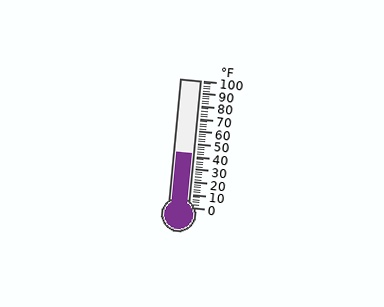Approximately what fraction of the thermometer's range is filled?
The thermometer is filled to approximately 40% of its range.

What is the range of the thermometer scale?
The thermometer scale ranges from 0°F to 100°F.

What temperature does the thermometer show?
The thermometer shows approximately 42°F.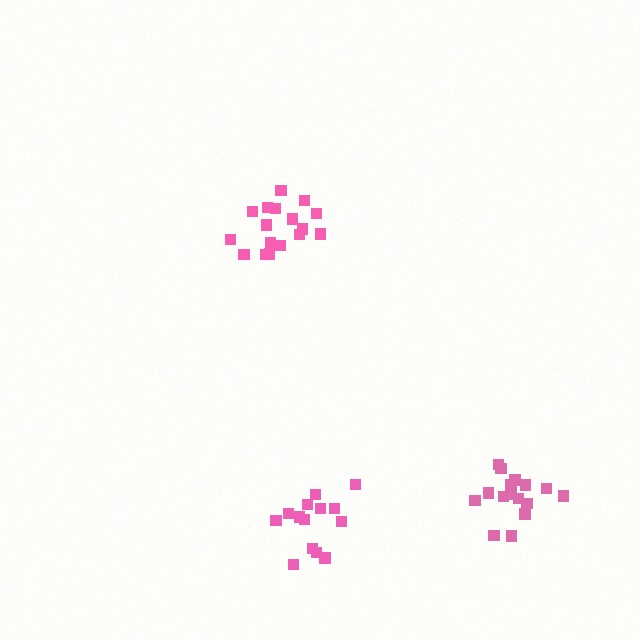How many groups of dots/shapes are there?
There are 3 groups.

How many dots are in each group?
Group 1: 17 dots, Group 2: 16 dots, Group 3: 14 dots (47 total).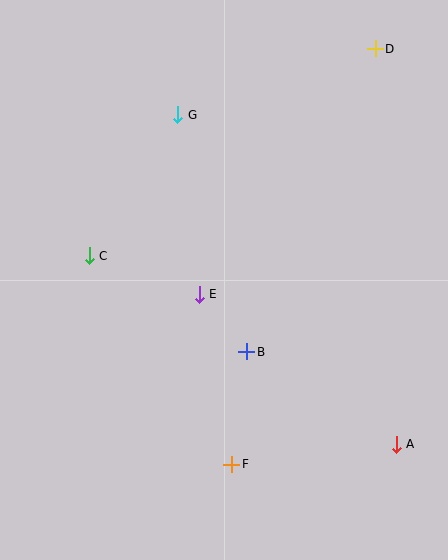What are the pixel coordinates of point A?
Point A is at (396, 444).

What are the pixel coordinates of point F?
Point F is at (232, 464).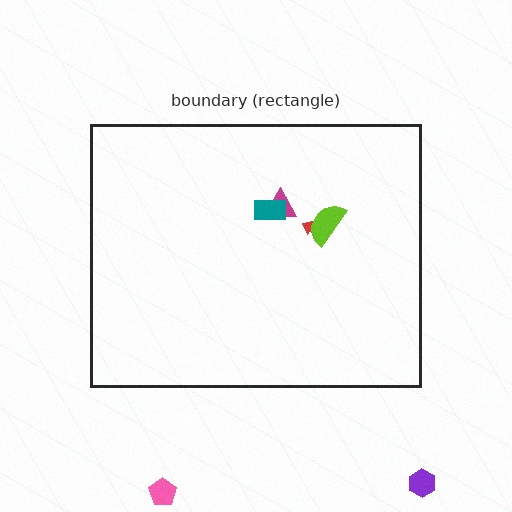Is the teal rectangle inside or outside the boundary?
Inside.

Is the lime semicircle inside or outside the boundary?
Inside.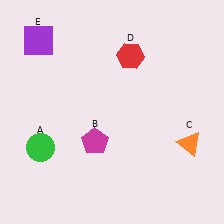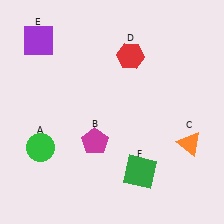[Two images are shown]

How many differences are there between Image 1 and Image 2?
There is 1 difference between the two images.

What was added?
A green square (F) was added in Image 2.